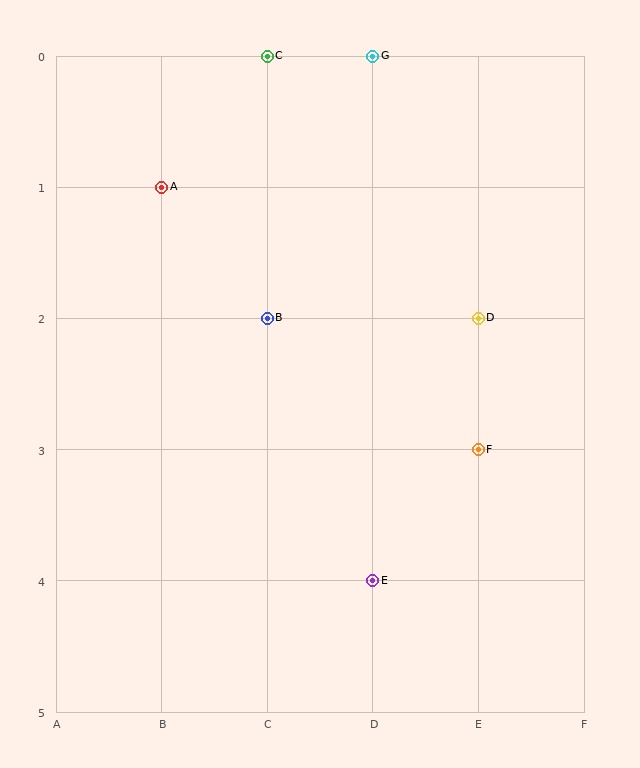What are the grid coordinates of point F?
Point F is at grid coordinates (E, 3).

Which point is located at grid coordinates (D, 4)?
Point E is at (D, 4).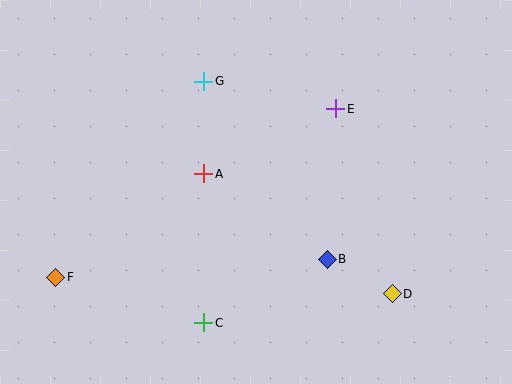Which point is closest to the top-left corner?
Point G is closest to the top-left corner.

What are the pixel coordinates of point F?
Point F is at (56, 277).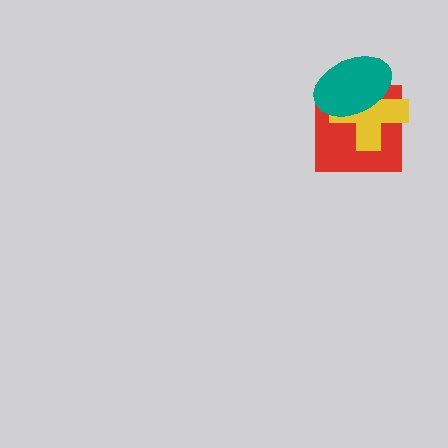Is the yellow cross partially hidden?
Yes, it is partially covered by another shape.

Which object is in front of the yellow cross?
The teal ellipse is in front of the yellow cross.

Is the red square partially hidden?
Yes, it is partially covered by another shape.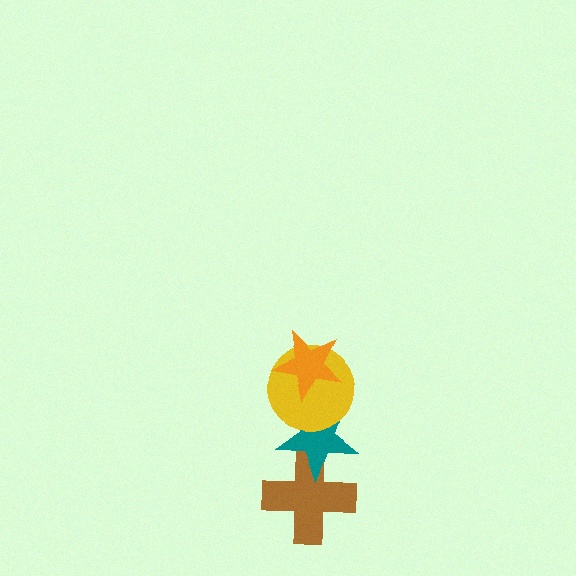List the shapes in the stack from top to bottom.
From top to bottom: the orange star, the yellow circle, the teal star, the brown cross.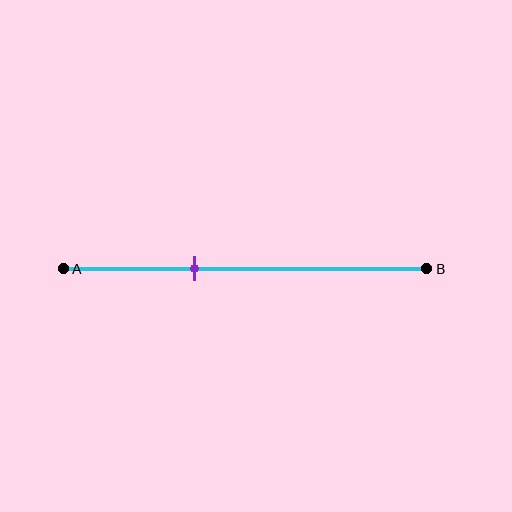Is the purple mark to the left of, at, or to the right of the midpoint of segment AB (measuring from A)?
The purple mark is to the left of the midpoint of segment AB.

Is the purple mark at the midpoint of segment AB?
No, the mark is at about 35% from A, not at the 50% midpoint.